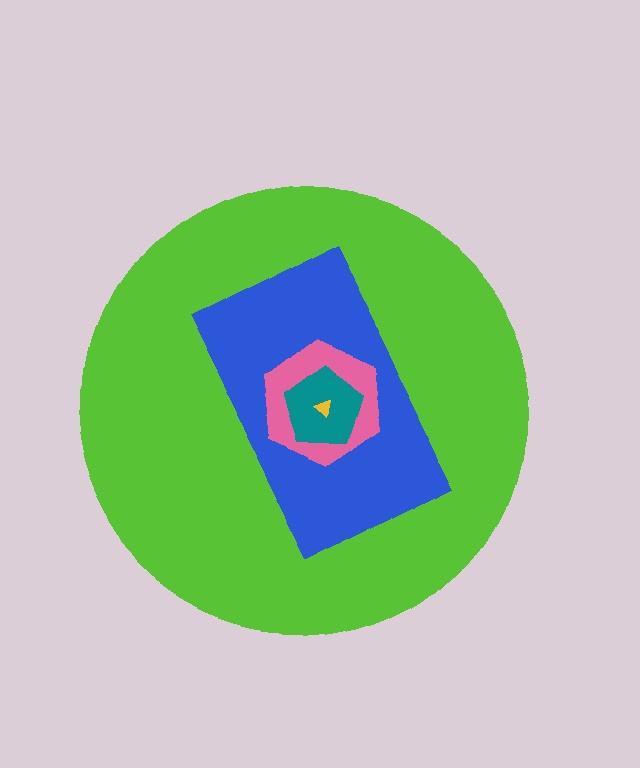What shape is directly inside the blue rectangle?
The pink hexagon.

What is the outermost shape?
The lime circle.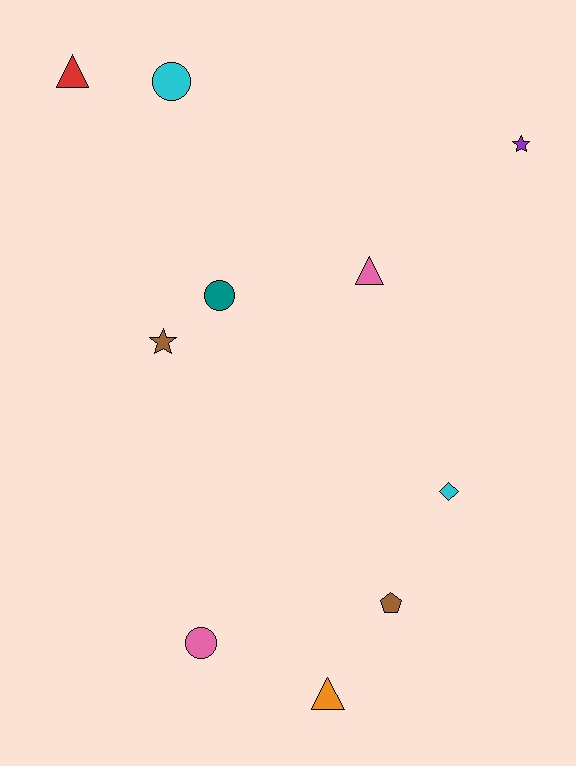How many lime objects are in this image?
There are no lime objects.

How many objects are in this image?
There are 10 objects.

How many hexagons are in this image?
There are no hexagons.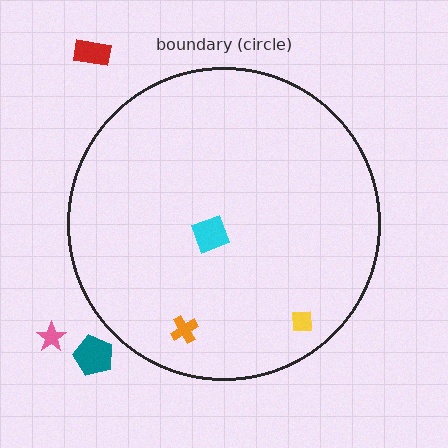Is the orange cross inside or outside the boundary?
Inside.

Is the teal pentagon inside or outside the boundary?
Outside.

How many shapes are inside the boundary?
3 inside, 3 outside.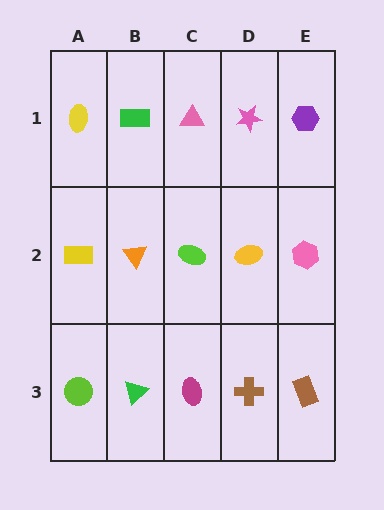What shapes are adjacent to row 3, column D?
A yellow ellipse (row 2, column D), a magenta ellipse (row 3, column C), a brown rectangle (row 3, column E).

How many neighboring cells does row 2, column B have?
4.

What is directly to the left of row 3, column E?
A brown cross.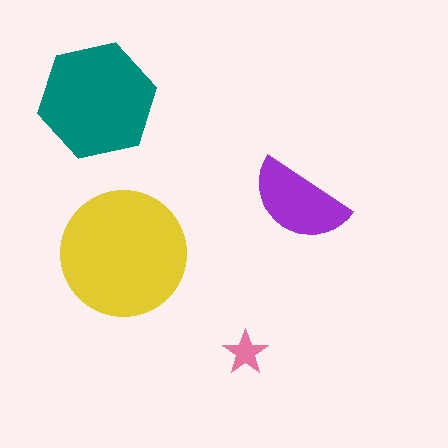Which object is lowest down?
The pink star is bottommost.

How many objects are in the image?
There are 4 objects in the image.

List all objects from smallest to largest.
The pink star, the purple semicircle, the teal hexagon, the yellow circle.